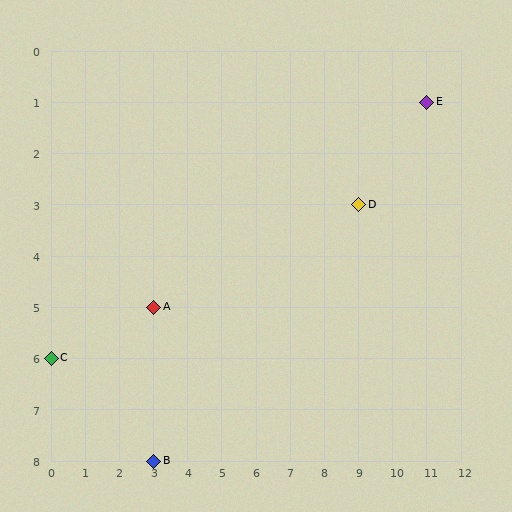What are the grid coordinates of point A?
Point A is at grid coordinates (3, 5).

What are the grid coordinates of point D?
Point D is at grid coordinates (9, 3).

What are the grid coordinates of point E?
Point E is at grid coordinates (11, 1).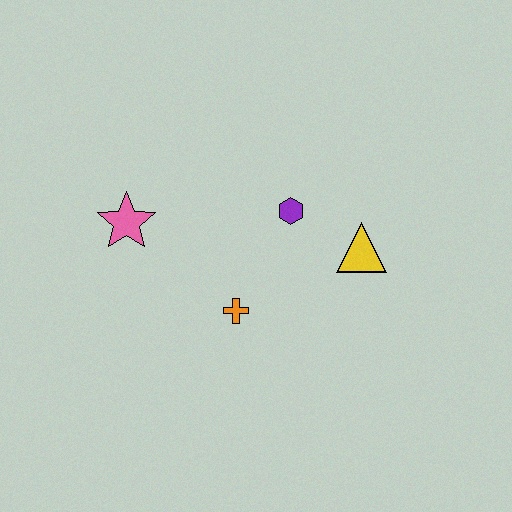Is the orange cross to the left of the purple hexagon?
Yes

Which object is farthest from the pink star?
The yellow triangle is farthest from the pink star.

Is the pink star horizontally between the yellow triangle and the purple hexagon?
No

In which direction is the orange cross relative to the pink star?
The orange cross is to the right of the pink star.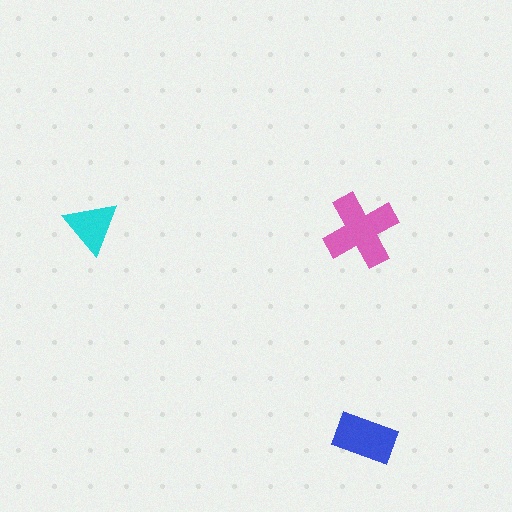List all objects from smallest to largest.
The cyan triangle, the blue rectangle, the pink cross.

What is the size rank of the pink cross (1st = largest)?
1st.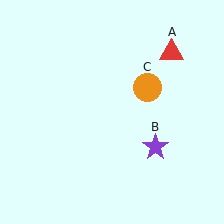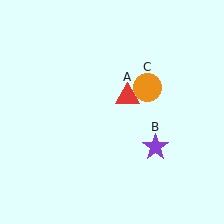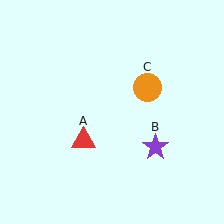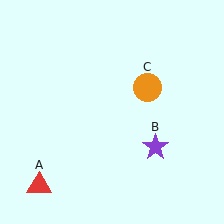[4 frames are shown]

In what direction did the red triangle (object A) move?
The red triangle (object A) moved down and to the left.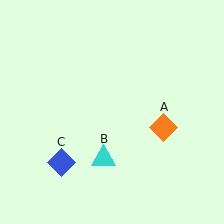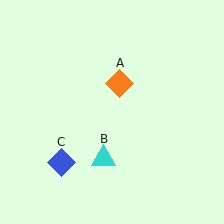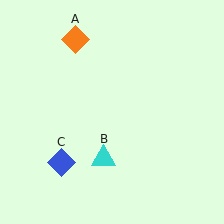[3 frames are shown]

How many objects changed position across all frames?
1 object changed position: orange diamond (object A).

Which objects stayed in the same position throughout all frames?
Cyan triangle (object B) and blue diamond (object C) remained stationary.